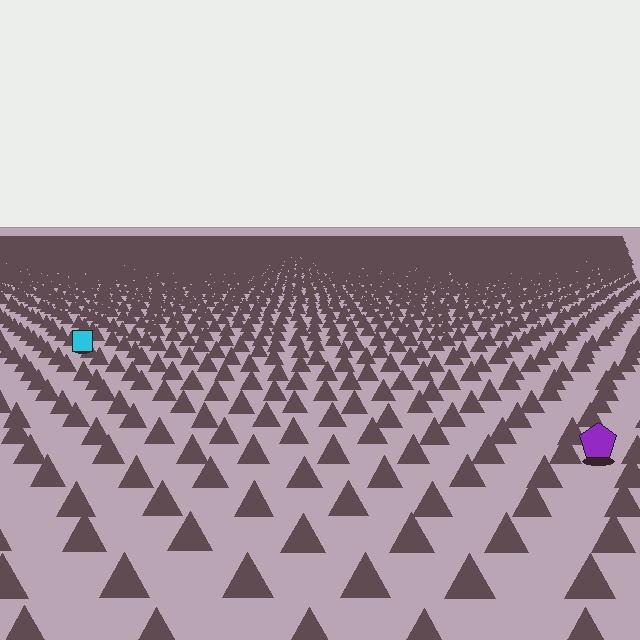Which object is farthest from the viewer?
The cyan square is farthest from the viewer. It appears smaller and the ground texture around it is denser.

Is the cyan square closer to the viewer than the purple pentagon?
No. The purple pentagon is closer — you can tell from the texture gradient: the ground texture is coarser near it.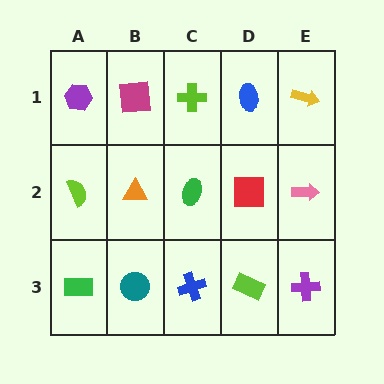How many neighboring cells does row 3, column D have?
3.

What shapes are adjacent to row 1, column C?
A green ellipse (row 2, column C), a magenta square (row 1, column B), a blue ellipse (row 1, column D).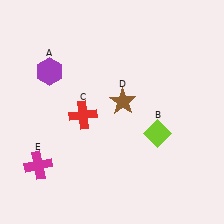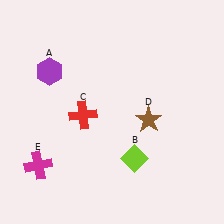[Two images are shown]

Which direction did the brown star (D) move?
The brown star (D) moved right.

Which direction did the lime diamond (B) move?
The lime diamond (B) moved down.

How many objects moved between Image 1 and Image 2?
2 objects moved between the two images.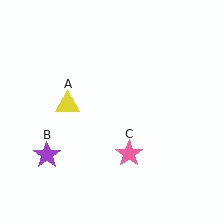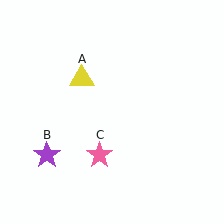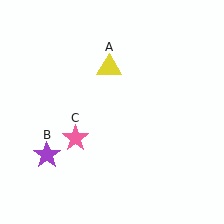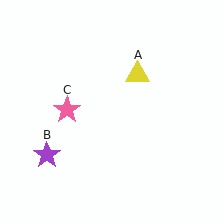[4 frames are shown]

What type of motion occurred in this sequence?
The yellow triangle (object A), pink star (object C) rotated clockwise around the center of the scene.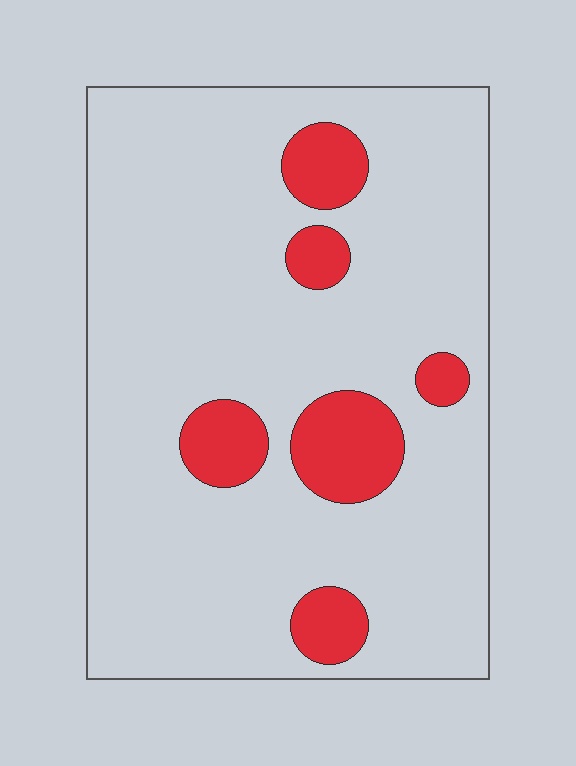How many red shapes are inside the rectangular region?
6.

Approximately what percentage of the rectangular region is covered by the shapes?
Approximately 15%.